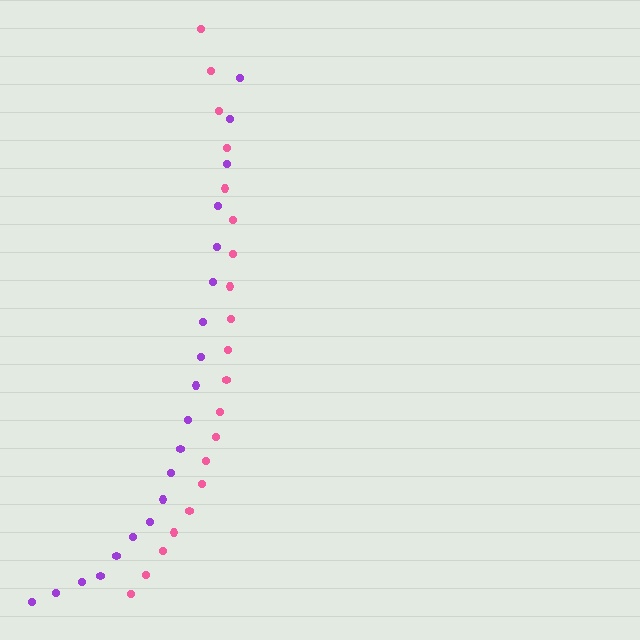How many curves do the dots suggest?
There are 2 distinct paths.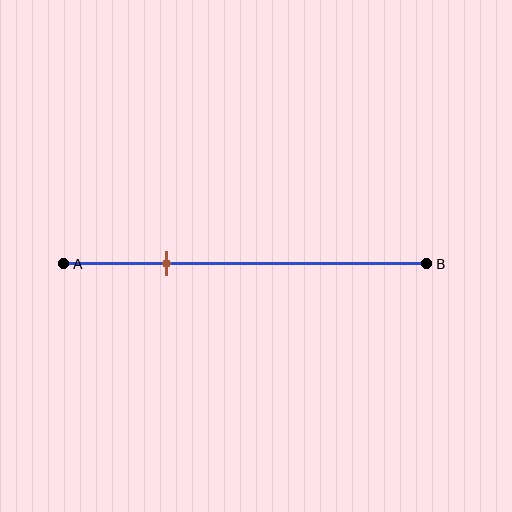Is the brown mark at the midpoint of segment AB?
No, the mark is at about 30% from A, not at the 50% midpoint.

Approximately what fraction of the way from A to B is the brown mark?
The brown mark is approximately 30% of the way from A to B.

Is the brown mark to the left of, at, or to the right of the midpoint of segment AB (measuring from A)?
The brown mark is to the left of the midpoint of segment AB.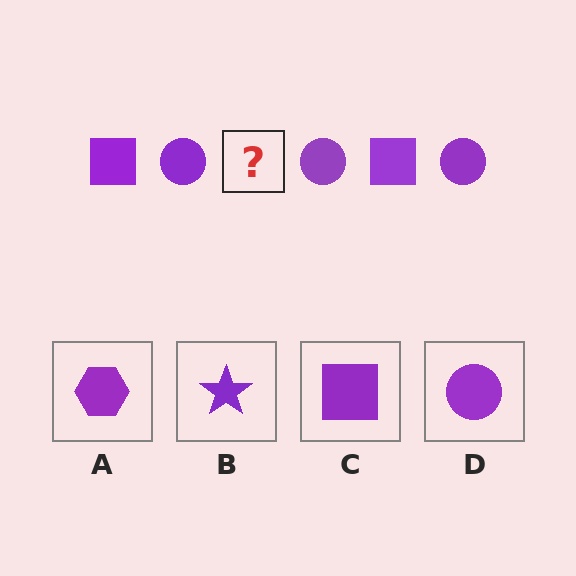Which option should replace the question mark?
Option C.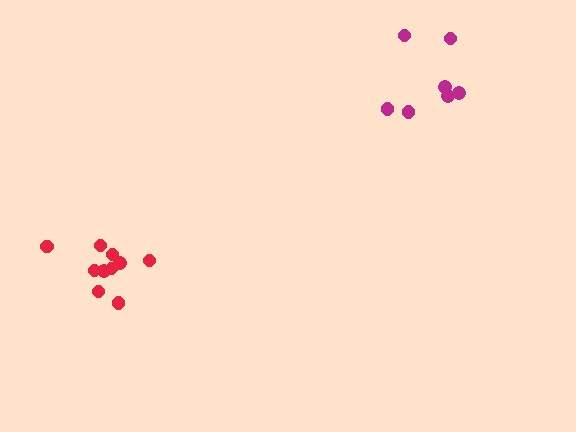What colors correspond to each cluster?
The clusters are colored: red, magenta.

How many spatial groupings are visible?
There are 2 spatial groupings.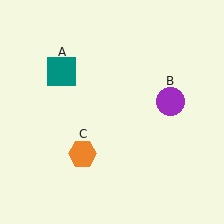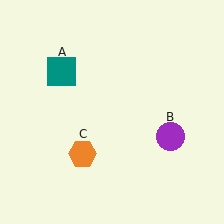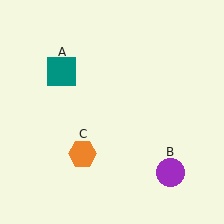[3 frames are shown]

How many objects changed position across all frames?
1 object changed position: purple circle (object B).